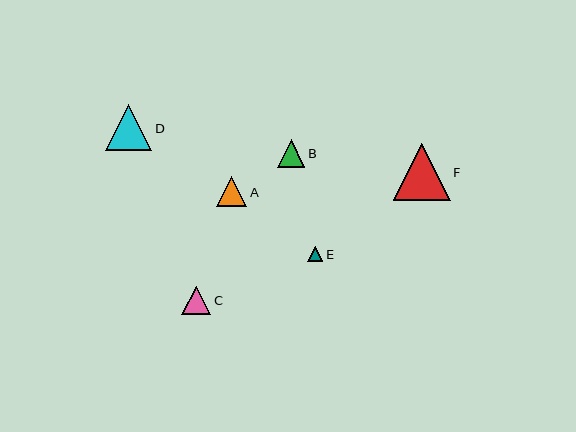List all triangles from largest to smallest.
From largest to smallest: F, D, A, C, B, E.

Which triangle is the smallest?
Triangle E is the smallest with a size of approximately 15 pixels.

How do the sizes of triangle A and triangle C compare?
Triangle A and triangle C are approximately the same size.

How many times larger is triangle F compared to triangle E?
Triangle F is approximately 3.7 times the size of triangle E.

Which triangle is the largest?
Triangle F is the largest with a size of approximately 57 pixels.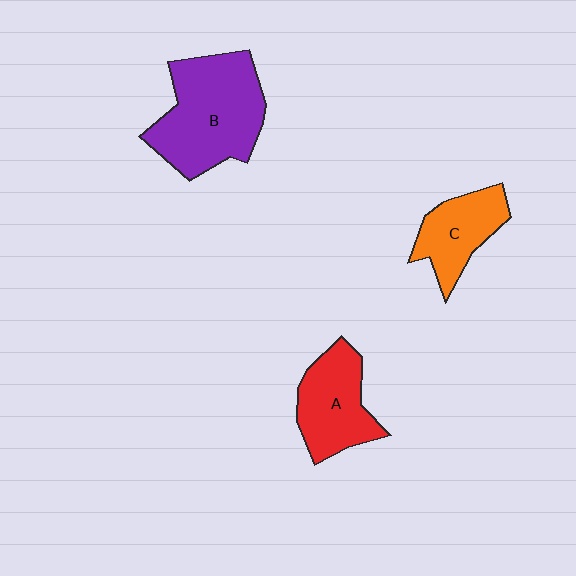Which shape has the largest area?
Shape B (purple).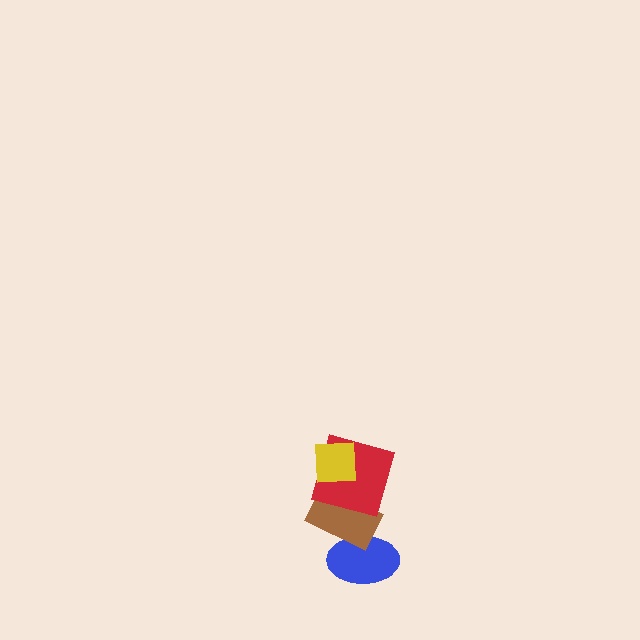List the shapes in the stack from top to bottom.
From top to bottom: the yellow square, the red square, the brown rectangle, the blue ellipse.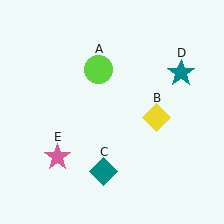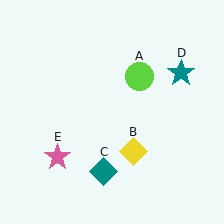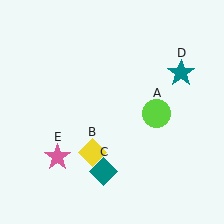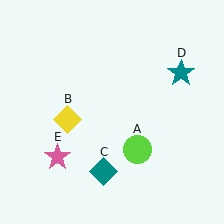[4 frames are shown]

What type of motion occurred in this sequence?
The lime circle (object A), yellow diamond (object B) rotated clockwise around the center of the scene.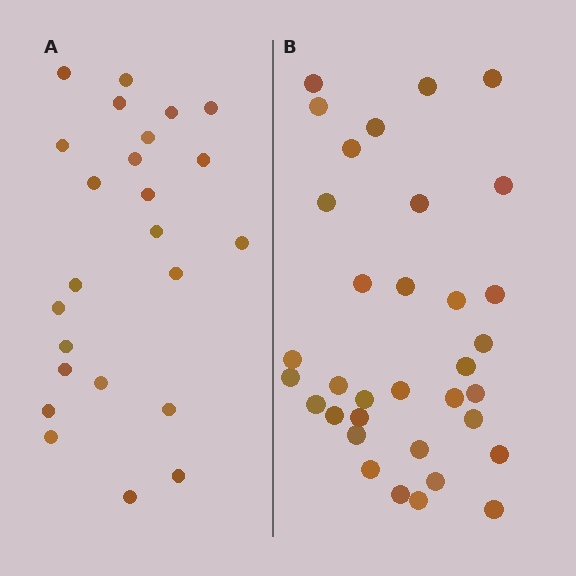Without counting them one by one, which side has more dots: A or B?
Region B (the right region) has more dots.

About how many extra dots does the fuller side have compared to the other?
Region B has roughly 10 or so more dots than region A.